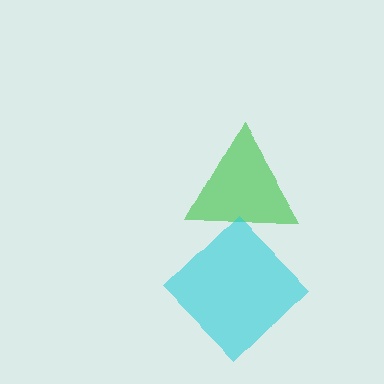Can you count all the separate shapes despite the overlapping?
Yes, there are 2 separate shapes.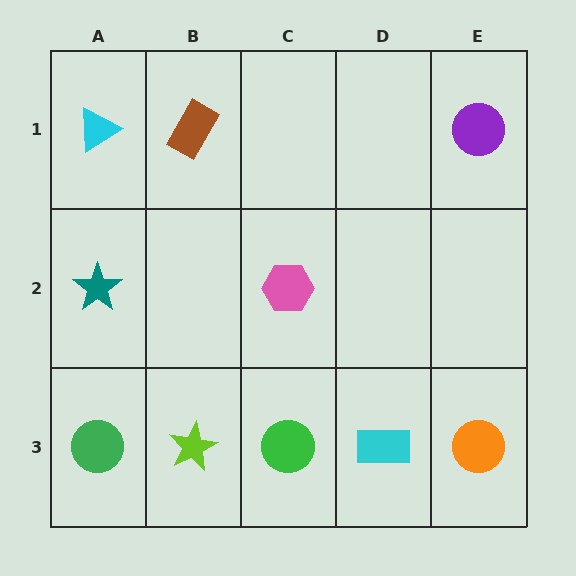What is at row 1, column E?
A purple circle.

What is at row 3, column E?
An orange circle.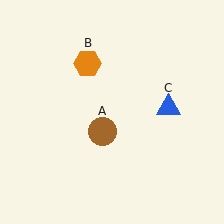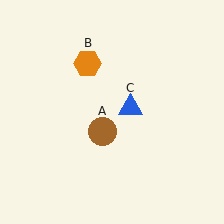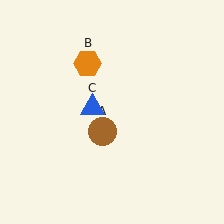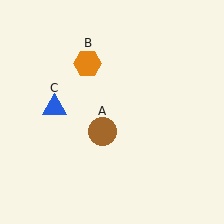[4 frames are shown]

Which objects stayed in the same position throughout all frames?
Brown circle (object A) and orange hexagon (object B) remained stationary.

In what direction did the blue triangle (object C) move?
The blue triangle (object C) moved left.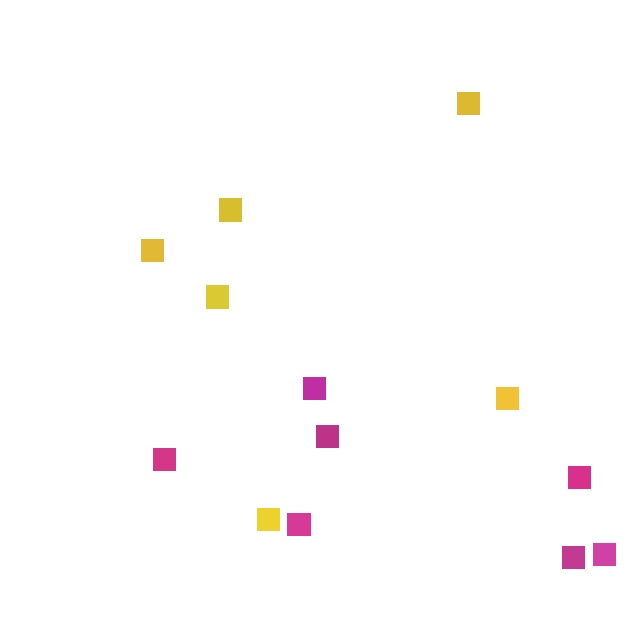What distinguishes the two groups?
There are 2 groups: one group of yellow squares (6) and one group of magenta squares (7).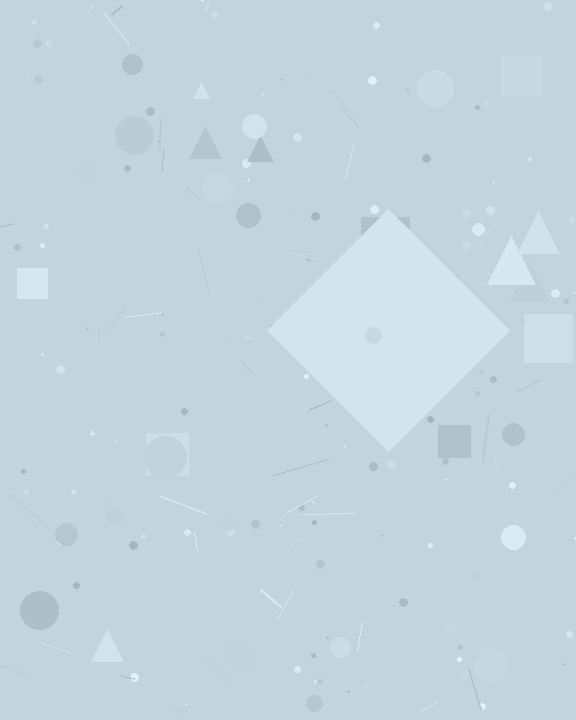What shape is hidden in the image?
A diamond is hidden in the image.